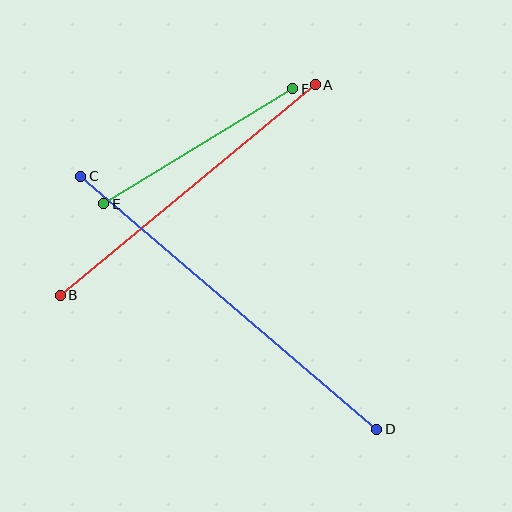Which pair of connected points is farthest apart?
Points C and D are farthest apart.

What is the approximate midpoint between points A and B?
The midpoint is at approximately (188, 190) pixels.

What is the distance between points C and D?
The distance is approximately 390 pixels.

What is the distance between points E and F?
The distance is approximately 221 pixels.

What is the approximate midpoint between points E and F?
The midpoint is at approximately (198, 146) pixels.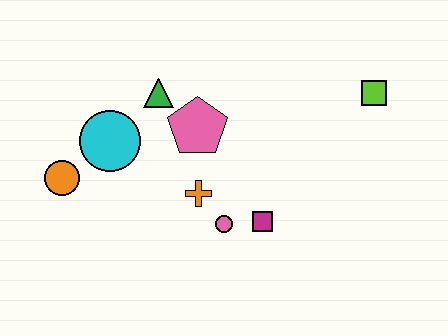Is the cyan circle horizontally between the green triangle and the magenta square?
No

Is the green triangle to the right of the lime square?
No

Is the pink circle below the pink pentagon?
Yes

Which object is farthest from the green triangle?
The lime square is farthest from the green triangle.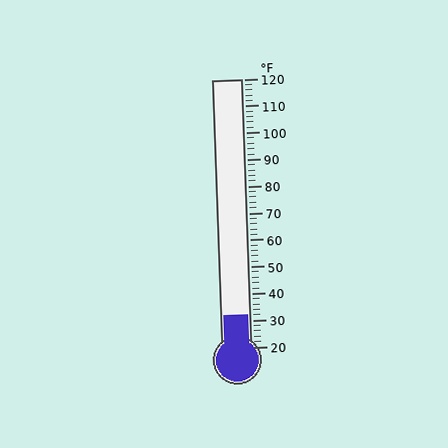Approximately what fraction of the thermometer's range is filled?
The thermometer is filled to approximately 10% of its range.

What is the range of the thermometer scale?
The thermometer scale ranges from 20°F to 120°F.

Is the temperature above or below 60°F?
The temperature is below 60°F.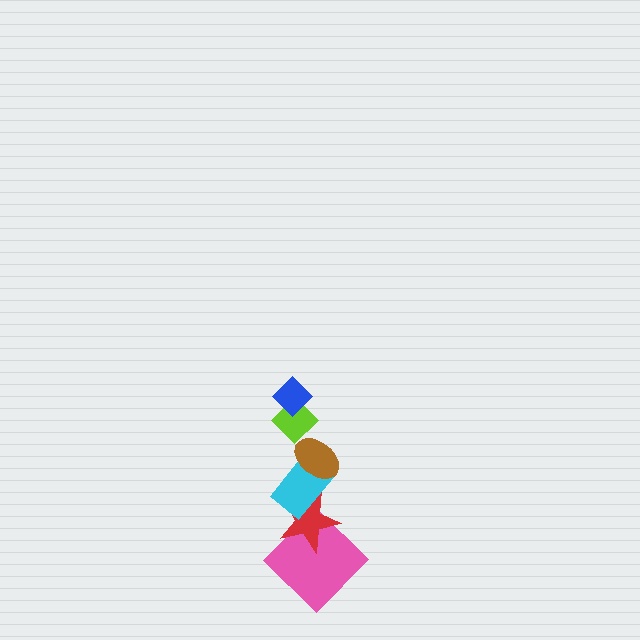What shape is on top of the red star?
The cyan rectangle is on top of the red star.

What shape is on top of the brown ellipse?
The lime diamond is on top of the brown ellipse.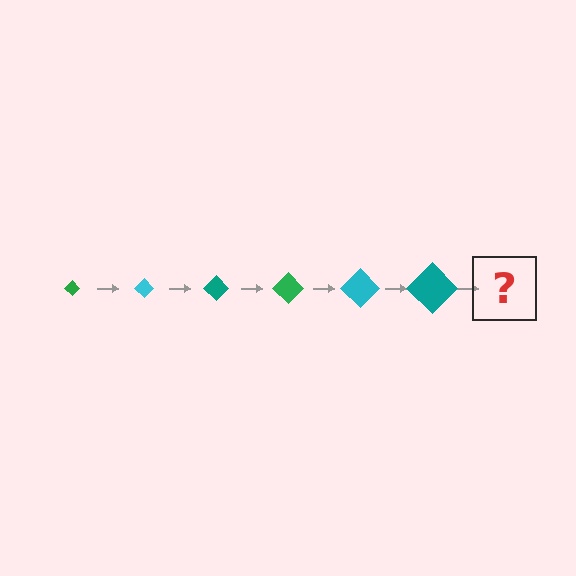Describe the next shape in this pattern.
It should be a green diamond, larger than the previous one.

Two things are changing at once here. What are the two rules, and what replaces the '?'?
The two rules are that the diamond grows larger each step and the color cycles through green, cyan, and teal. The '?' should be a green diamond, larger than the previous one.